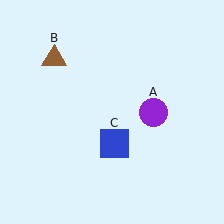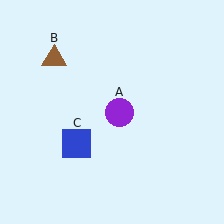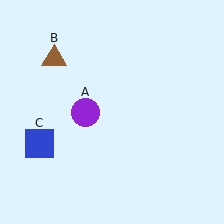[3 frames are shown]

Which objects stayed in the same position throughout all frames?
Brown triangle (object B) remained stationary.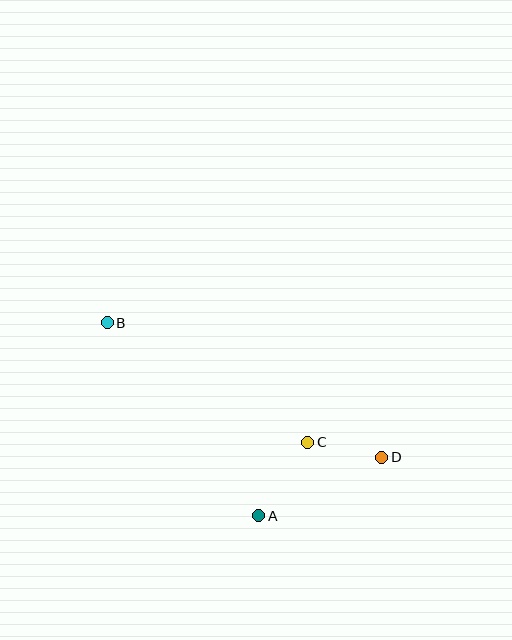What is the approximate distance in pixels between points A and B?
The distance between A and B is approximately 245 pixels.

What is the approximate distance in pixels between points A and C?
The distance between A and C is approximately 89 pixels.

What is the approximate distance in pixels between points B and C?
The distance between B and C is approximately 233 pixels.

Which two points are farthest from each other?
Points B and D are farthest from each other.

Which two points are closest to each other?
Points C and D are closest to each other.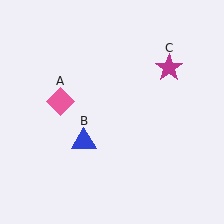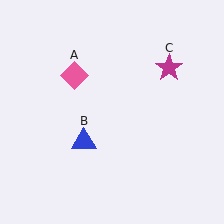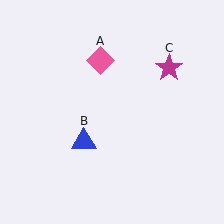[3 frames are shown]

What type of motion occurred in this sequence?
The pink diamond (object A) rotated clockwise around the center of the scene.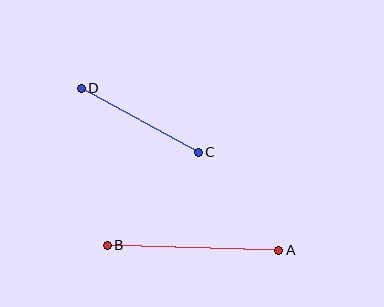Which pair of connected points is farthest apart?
Points A and B are farthest apart.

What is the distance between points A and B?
The distance is approximately 172 pixels.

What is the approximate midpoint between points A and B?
The midpoint is at approximately (193, 248) pixels.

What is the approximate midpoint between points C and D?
The midpoint is at approximately (140, 120) pixels.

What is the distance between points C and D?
The distance is approximately 134 pixels.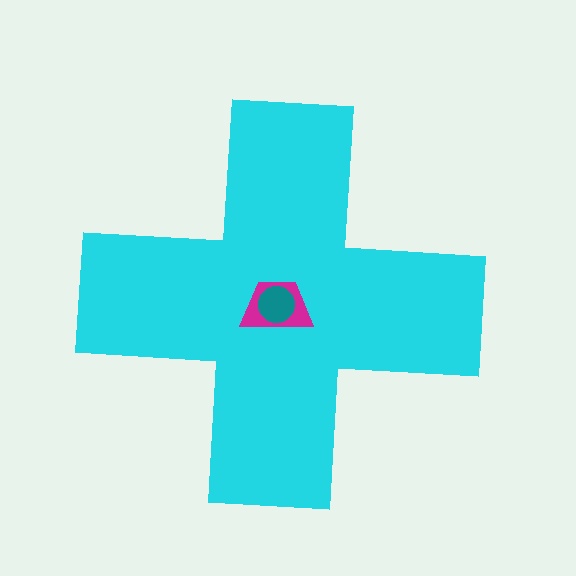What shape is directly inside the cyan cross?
The magenta trapezoid.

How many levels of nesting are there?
3.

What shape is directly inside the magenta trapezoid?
The teal circle.